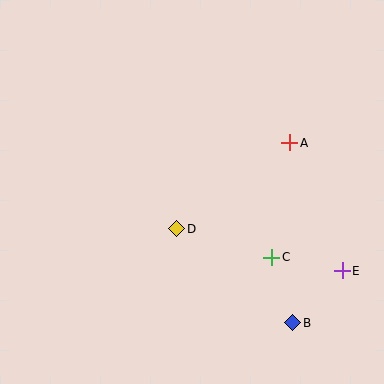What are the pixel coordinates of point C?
Point C is at (272, 257).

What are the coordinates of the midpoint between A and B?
The midpoint between A and B is at (291, 233).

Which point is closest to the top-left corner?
Point D is closest to the top-left corner.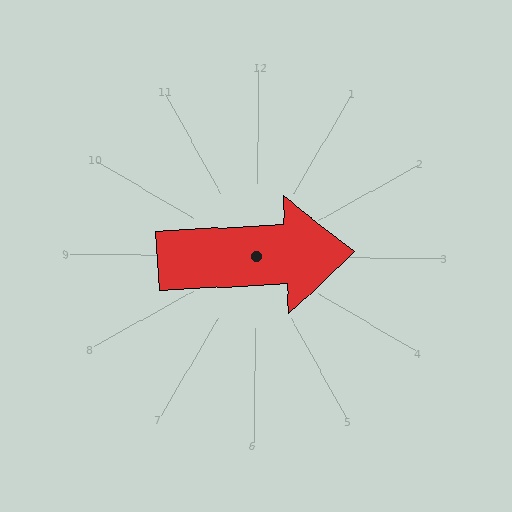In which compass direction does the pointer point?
East.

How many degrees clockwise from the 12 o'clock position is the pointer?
Approximately 87 degrees.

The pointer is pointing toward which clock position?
Roughly 3 o'clock.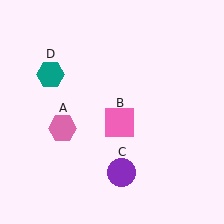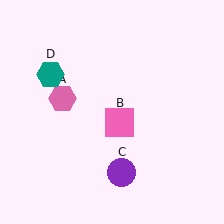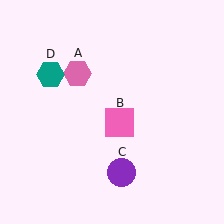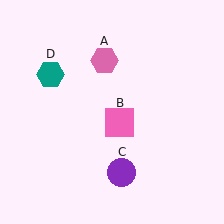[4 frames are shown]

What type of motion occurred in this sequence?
The pink hexagon (object A) rotated clockwise around the center of the scene.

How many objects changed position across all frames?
1 object changed position: pink hexagon (object A).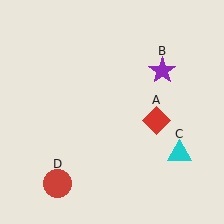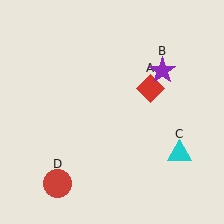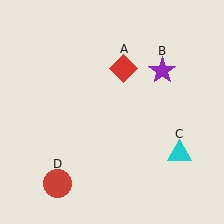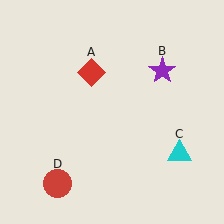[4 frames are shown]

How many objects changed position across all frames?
1 object changed position: red diamond (object A).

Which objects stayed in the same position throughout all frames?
Purple star (object B) and cyan triangle (object C) and red circle (object D) remained stationary.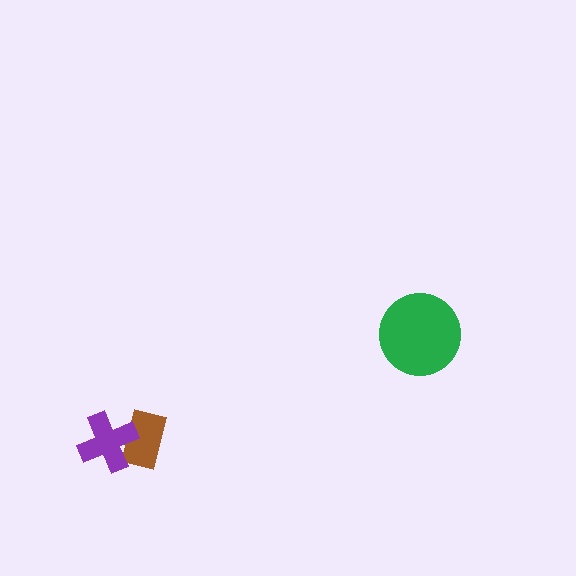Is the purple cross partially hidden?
No, no other shape covers it.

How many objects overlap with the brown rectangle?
1 object overlaps with the brown rectangle.